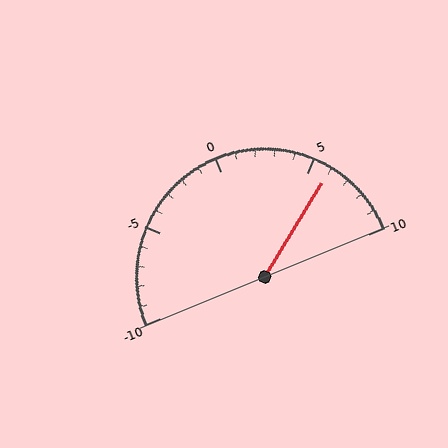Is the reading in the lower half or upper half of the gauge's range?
The reading is in the upper half of the range (-10 to 10).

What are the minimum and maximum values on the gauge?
The gauge ranges from -10 to 10.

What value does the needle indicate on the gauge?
The needle indicates approximately 6.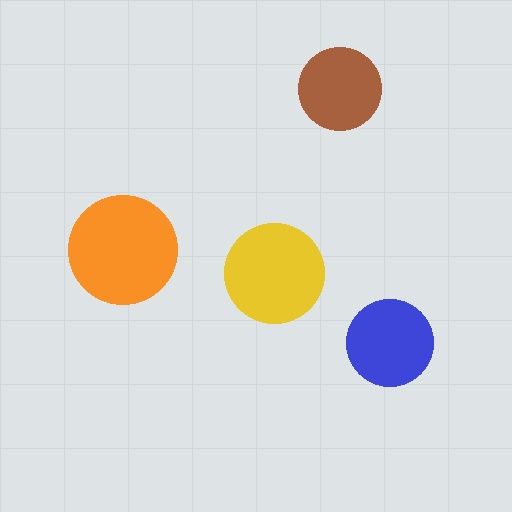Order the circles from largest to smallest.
the orange one, the yellow one, the blue one, the brown one.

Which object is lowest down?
The blue circle is bottommost.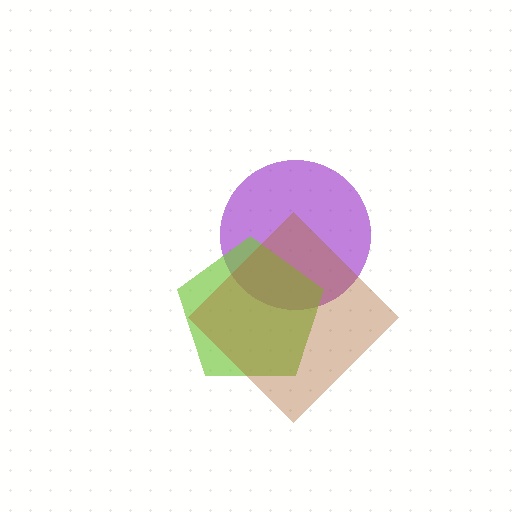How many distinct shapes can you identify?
There are 3 distinct shapes: a purple circle, a lime pentagon, a brown diamond.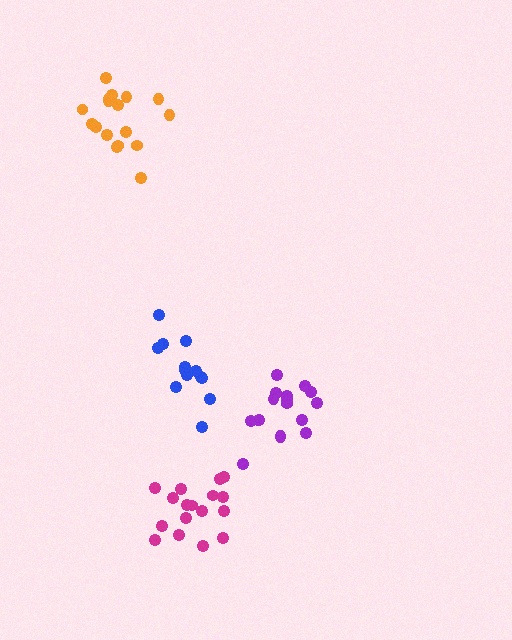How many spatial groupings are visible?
There are 4 spatial groupings.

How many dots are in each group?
Group 1: 13 dots, Group 2: 17 dots, Group 3: 17 dots, Group 4: 17 dots (64 total).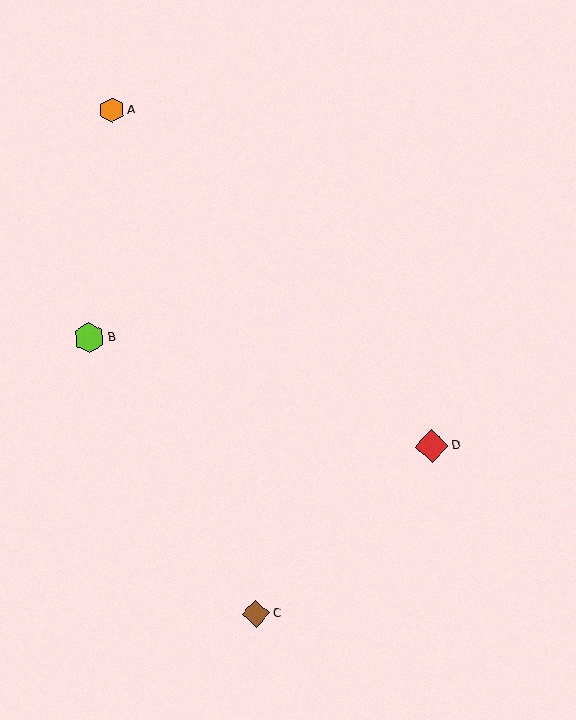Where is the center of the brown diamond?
The center of the brown diamond is at (256, 614).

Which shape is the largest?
The red diamond (labeled D) is the largest.